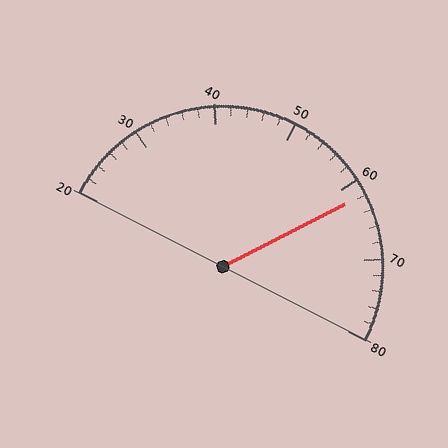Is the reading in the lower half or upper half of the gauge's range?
The reading is in the upper half of the range (20 to 80).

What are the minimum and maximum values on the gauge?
The gauge ranges from 20 to 80.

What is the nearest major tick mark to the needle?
The nearest major tick mark is 60.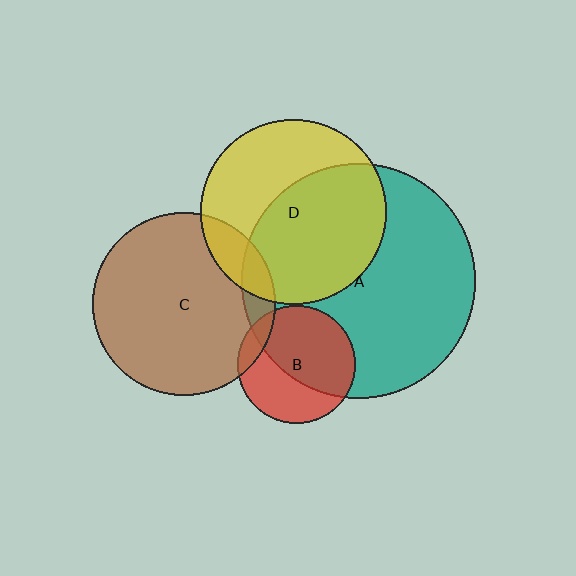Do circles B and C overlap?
Yes.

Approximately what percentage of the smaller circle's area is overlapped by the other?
Approximately 10%.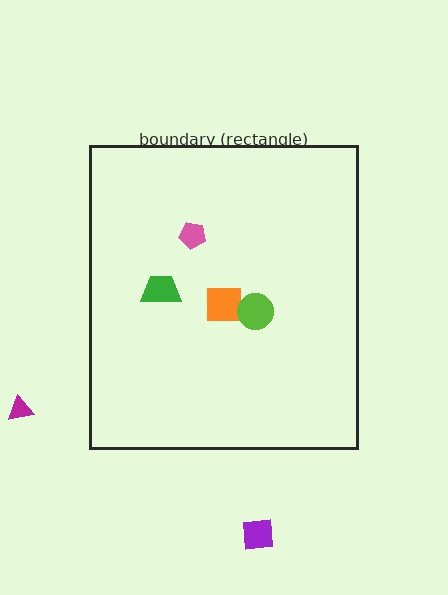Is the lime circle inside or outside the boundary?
Inside.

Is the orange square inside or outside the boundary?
Inside.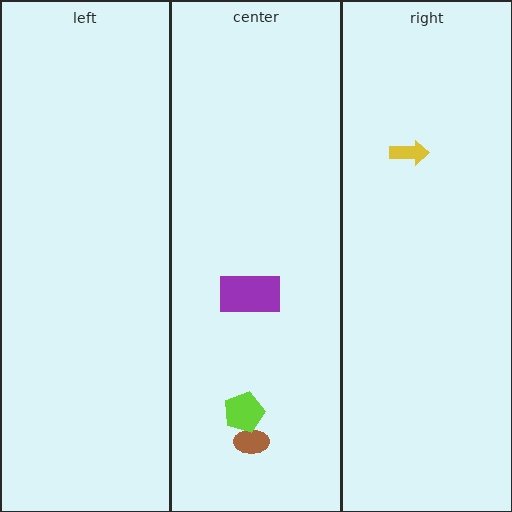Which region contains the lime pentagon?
The center region.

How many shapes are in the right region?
1.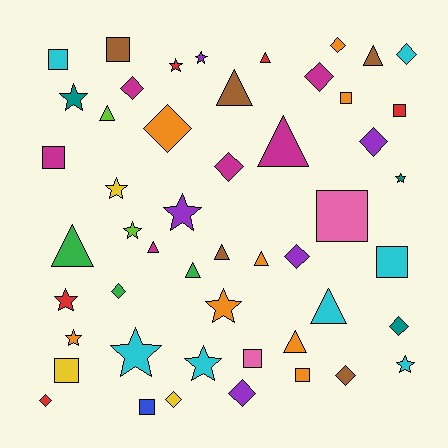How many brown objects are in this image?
There are 5 brown objects.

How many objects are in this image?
There are 50 objects.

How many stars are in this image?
There are 13 stars.